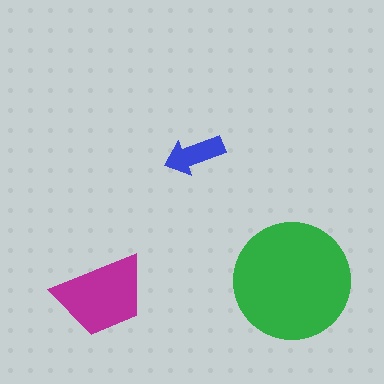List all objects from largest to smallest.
The green circle, the magenta trapezoid, the blue arrow.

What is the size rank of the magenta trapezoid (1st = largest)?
2nd.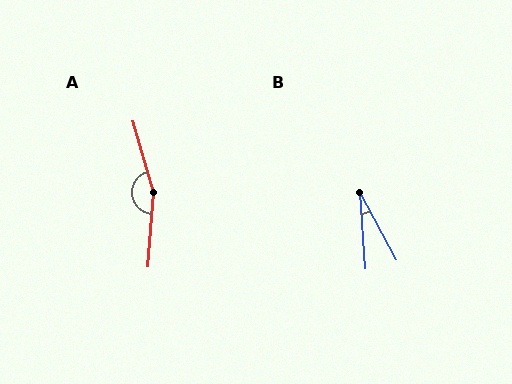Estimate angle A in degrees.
Approximately 160 degrees.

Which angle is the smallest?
B, at approximately 25 degrees.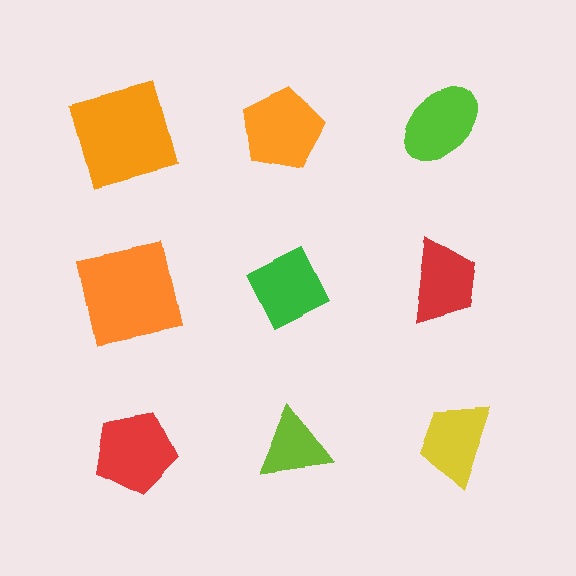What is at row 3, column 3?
A yellow trapezoid.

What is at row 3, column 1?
A red pentagon.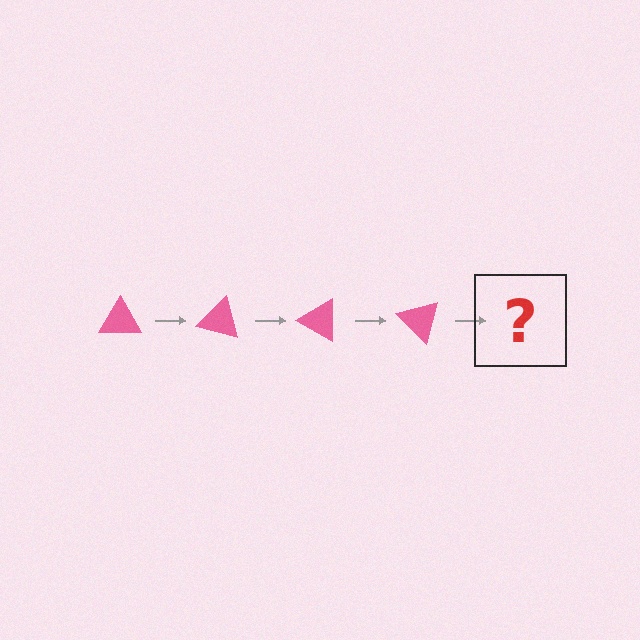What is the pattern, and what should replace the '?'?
The pattern is that the triangle rotates 15 degrees each step. The '?' should be a pink triangle rotated 60 degrees.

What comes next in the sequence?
The next element should be a pink triangle rotated 60 degrees.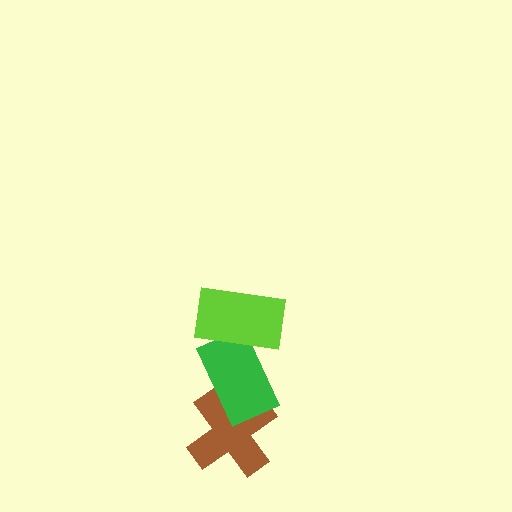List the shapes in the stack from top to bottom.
From top to bottom: the lime rectangle, the green rectangle, the brown cross.